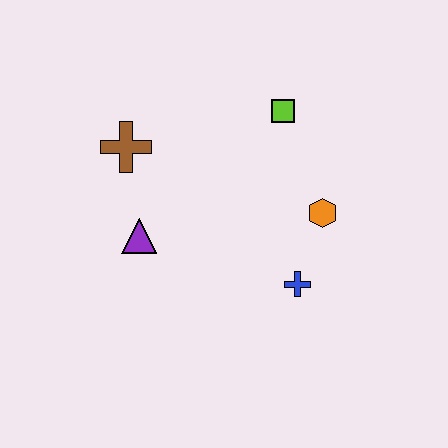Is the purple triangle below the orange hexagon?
Yes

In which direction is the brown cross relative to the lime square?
The brown cross is to the left of the lime square.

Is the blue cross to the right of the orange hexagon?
No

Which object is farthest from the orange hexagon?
The brown cross is farthest from the orange hexagon.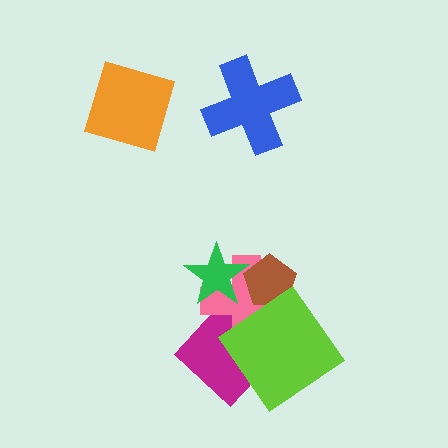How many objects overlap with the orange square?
0 objects overlap with the orange square.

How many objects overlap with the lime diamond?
2 objects overlap with the lime diamond.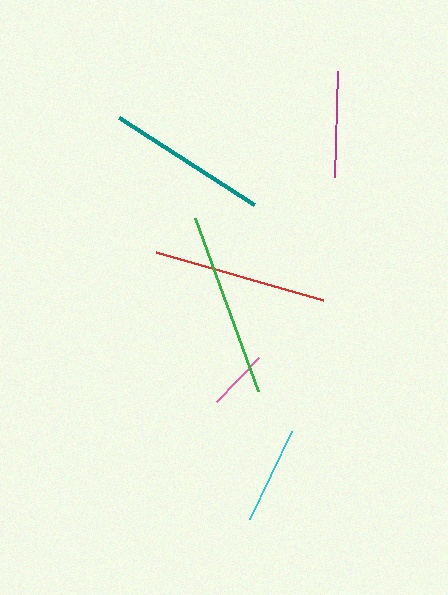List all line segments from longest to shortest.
From longest to shortest: green, red, teal, magenta, cyan, pink.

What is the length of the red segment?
The red segment is approximately 173 pixels long.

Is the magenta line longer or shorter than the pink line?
The magenta line is longer than the pink line.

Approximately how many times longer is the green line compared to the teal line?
The green line is approximately 1.1 times the length of the teal line.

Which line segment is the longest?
The green line is the longest at approximately 184 pixels.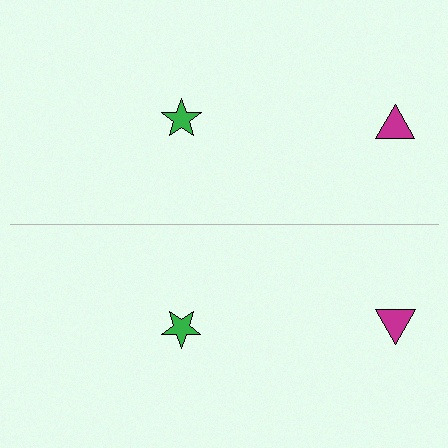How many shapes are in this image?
There are 4 shapes in this image.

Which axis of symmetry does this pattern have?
The pattern has a horizontal axis of symmetry running through the center of the image.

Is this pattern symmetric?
Yes, this pattern has bilateral (reflection) symmetry.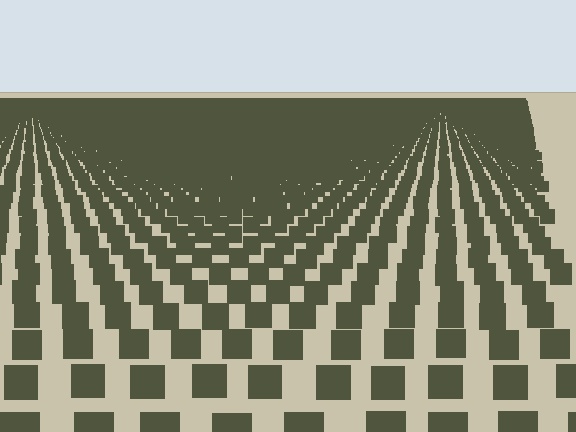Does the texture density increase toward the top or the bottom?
Density increases toward the top.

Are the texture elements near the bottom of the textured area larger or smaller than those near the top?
Larger. Near the bottom, elements are closer to the viewer and appear at a bigger on-screen size.